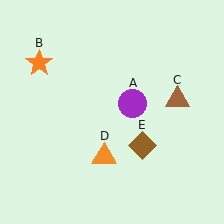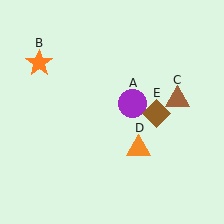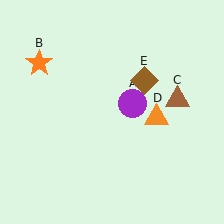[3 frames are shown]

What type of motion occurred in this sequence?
The orange triangle (object D), brown diamond (object E) rotated counterclockwise around the center of the scene.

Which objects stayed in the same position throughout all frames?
Purple circle (object A) and orange star (object B) and brown triangle (object C) remained stationary.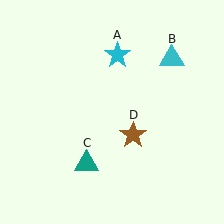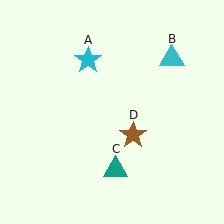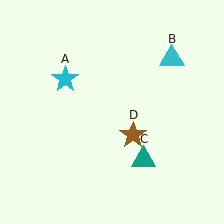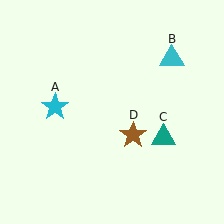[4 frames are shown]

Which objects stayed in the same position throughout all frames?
Cyan triangle (object B) and brown star (object D) remained stationary.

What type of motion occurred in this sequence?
The cyan star (object A), teal triangle (object C) rotated counterclockwise around the center of the scene.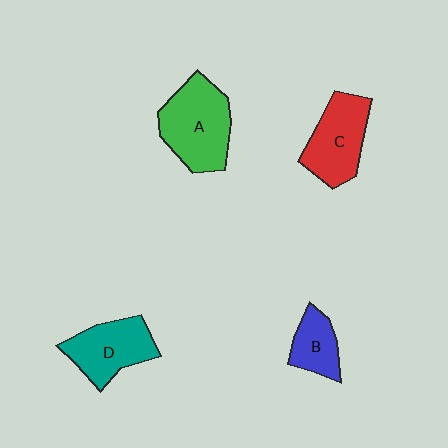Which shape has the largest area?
Shape A (green).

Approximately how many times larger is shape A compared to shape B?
Approximately 2.0 times.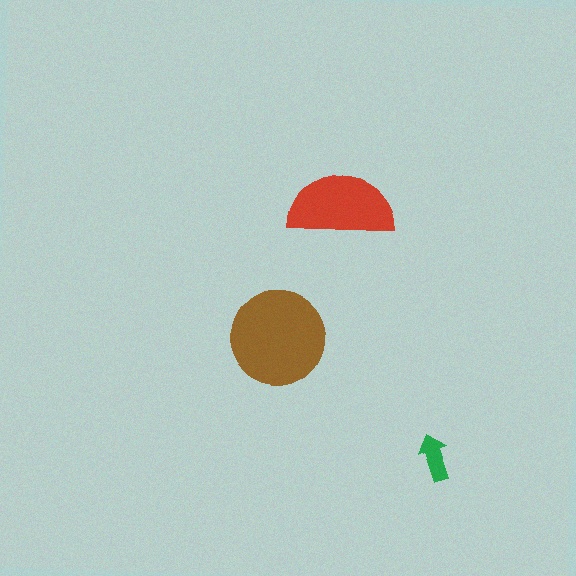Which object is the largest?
The brown circle.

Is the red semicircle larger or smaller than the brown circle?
Smaller.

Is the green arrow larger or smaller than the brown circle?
Smaller.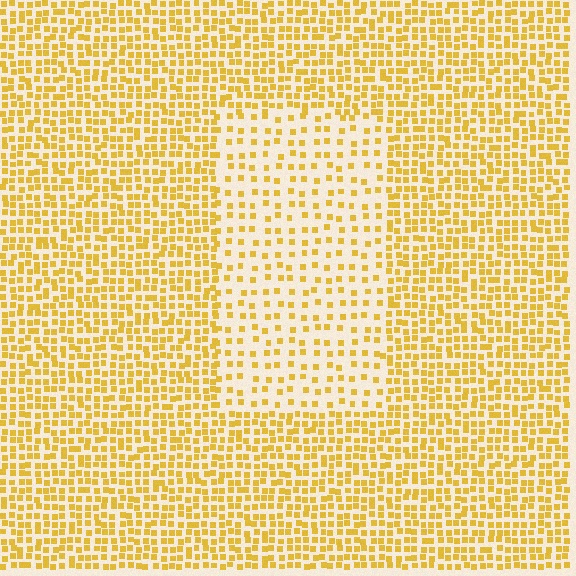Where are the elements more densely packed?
The elements are more densely packed outside the rectangle boundary.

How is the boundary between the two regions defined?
The boundary is defined by a change in element density (approximately 2.2x ratio). All elements are the same color, size, and shape.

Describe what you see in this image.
The image contains small yellow elements arranged at two different densities. A rectangle-shaped region is visible where the elements are less densely packed than the surrounding area.